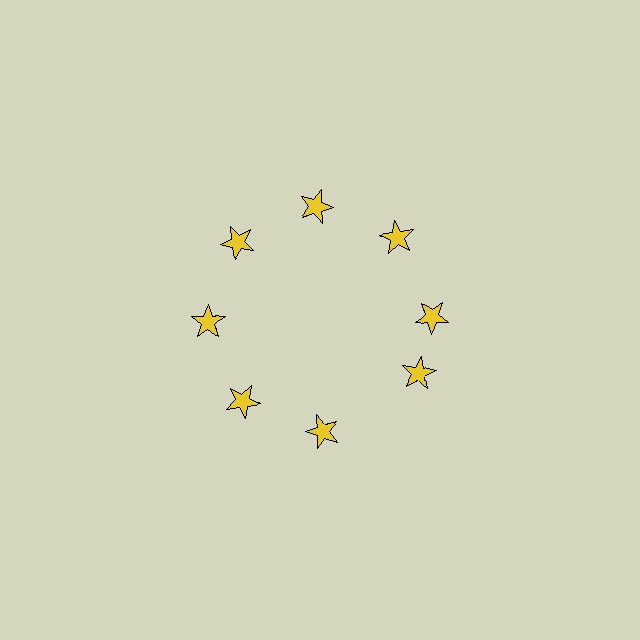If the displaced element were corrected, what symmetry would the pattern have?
It would have 8-fold rotational symmetry — the pattern would map onto itself every 45 degrees.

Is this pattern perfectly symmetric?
No. The 8 yellow stars are arranged in a ring, but one element near the 4 o'clock position is rotated out of alignment along the ring, breaking the 8-fold rotational symmetry.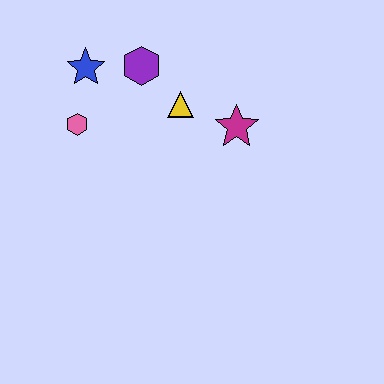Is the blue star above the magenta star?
Yes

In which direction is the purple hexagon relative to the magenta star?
The purple hexagon is to the left of the magenta star.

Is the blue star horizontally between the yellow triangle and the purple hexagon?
No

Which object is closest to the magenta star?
The yellow triangle is closest to the magenta star.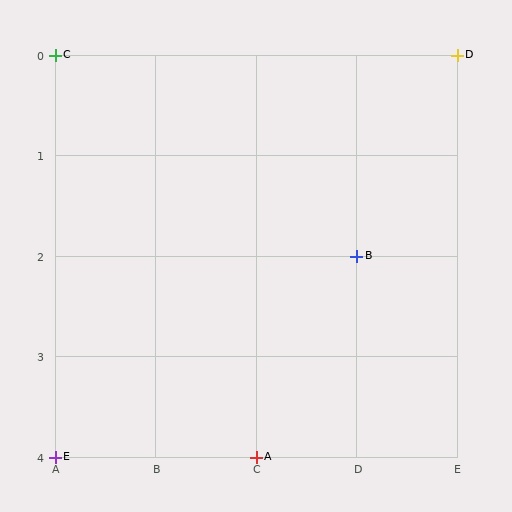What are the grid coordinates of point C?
Point C is at grid coordinates (A, 0).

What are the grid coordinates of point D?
Point D is at grid coordinates (E, 0).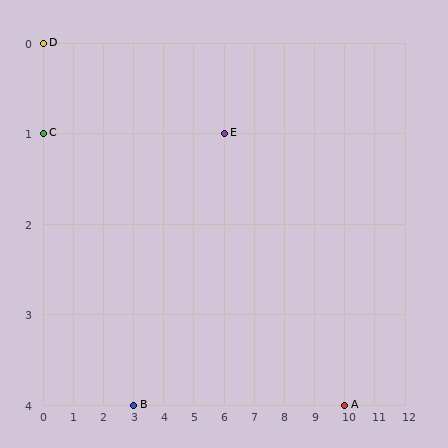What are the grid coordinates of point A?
Point A is at grid coordinates (10, 4).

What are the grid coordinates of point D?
Point D is at grid coordinates (0, 0).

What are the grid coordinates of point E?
Point E is at grid coordinates (6, 1).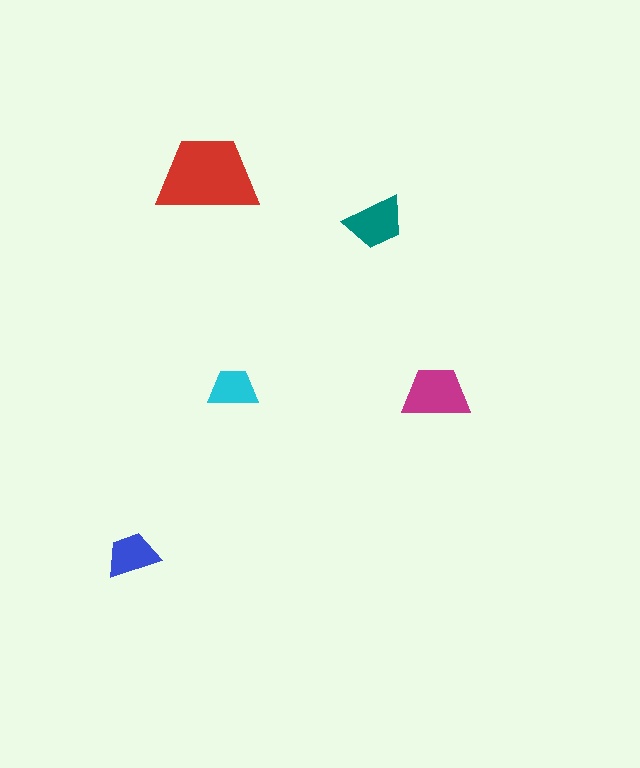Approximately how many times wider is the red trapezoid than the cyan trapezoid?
About 2 times wider.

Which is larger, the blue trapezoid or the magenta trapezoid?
The magenta one.